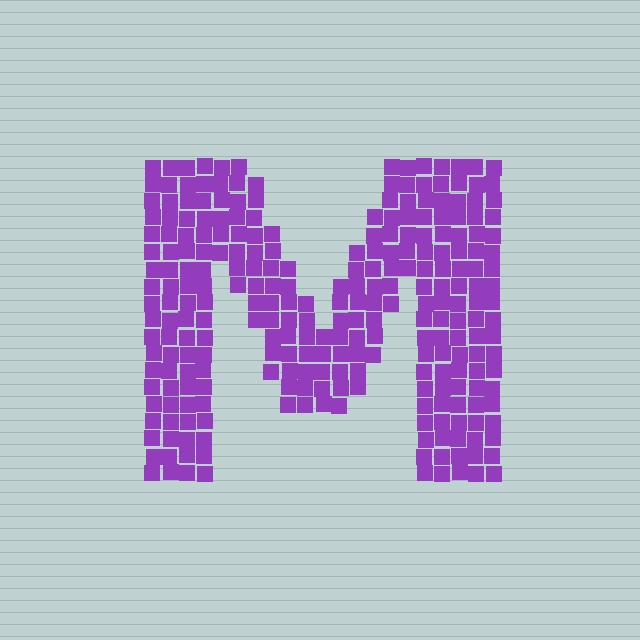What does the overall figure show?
The overall figure shows the letter M.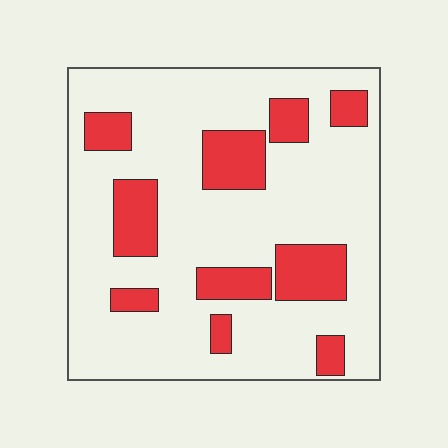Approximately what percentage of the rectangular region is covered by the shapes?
Approximately 25%.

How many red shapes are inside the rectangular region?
10.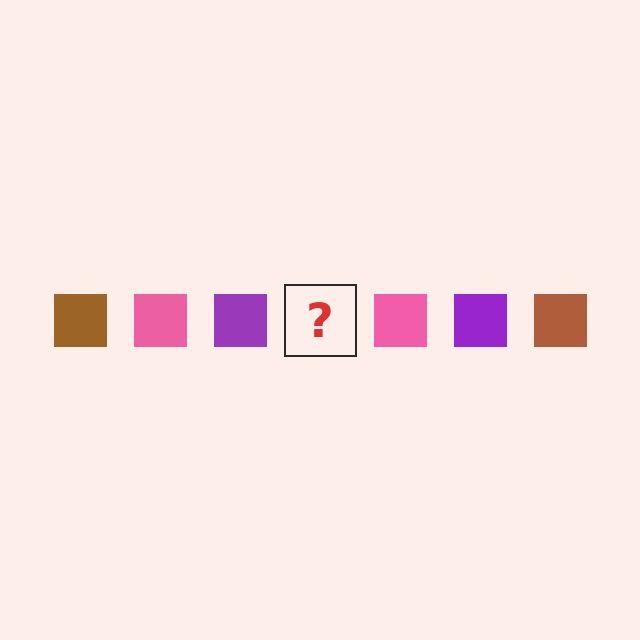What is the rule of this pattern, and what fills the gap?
The rule is that the pattern cycles through brown, pink, purple squares. The gap should be filled with a brown square.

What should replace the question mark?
The question mark should be replaced with a brown square.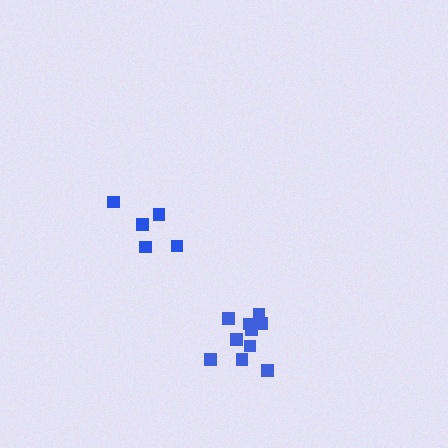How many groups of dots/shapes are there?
There are 2 groups.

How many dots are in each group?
Group 1: 5 dots, Group 2: 10 dots (15 total).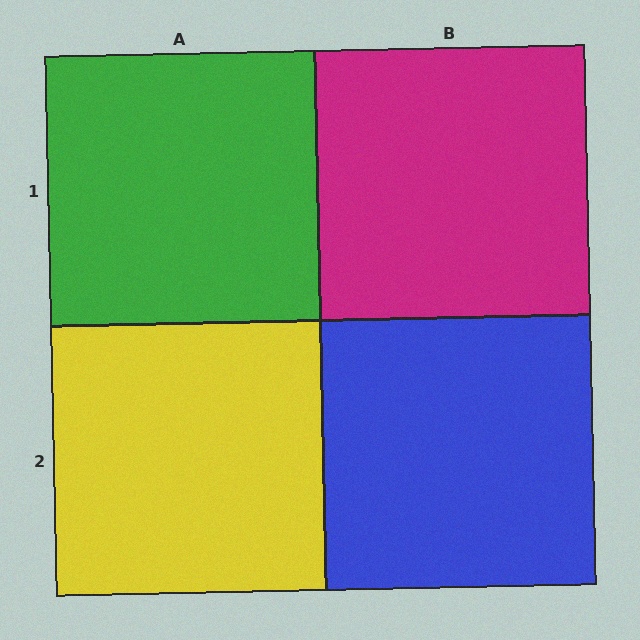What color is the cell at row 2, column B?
Blue.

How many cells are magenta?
1 cell is magenta.